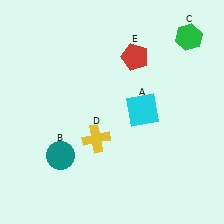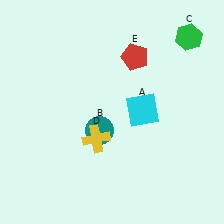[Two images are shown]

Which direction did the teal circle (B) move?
The teal circle (B) moved right.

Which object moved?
The teal circle (B) moved right.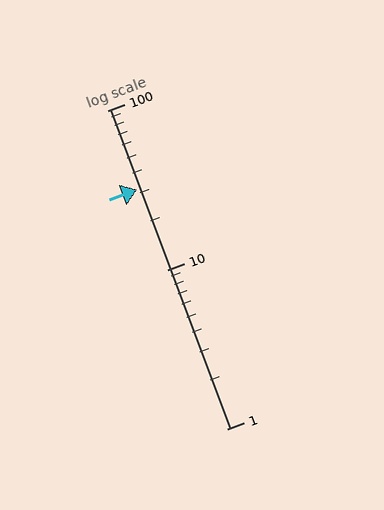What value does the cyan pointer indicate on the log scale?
The pointer indicates approximately 32.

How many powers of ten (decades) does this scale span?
The scale spans 2 decades, from 1 to 100.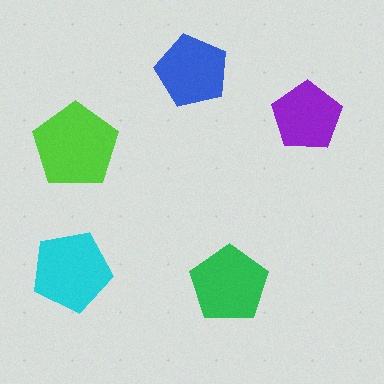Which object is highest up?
The blue pentagon is topmost.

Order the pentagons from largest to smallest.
the lime one, the cyan one, the green one, the blue one, the purple one.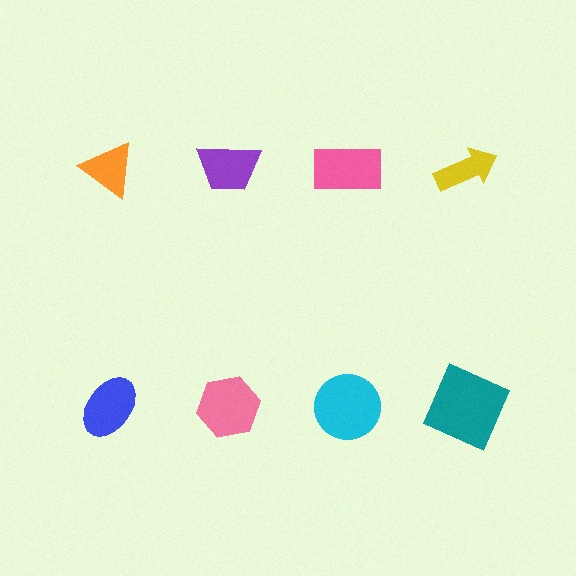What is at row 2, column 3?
A cyan circle.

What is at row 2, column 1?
A blue ellipse.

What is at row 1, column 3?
A pink rectangle.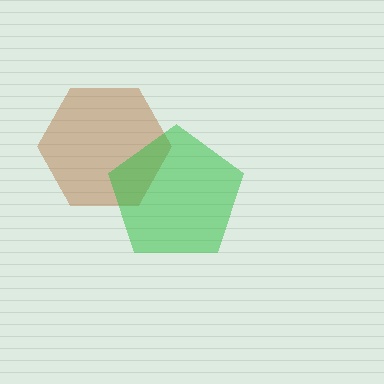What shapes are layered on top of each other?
The layered shapes are: a brown hexagon, a green pentagon.